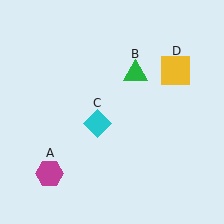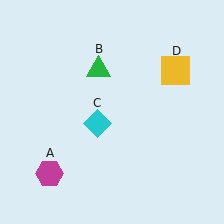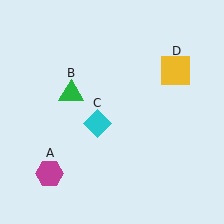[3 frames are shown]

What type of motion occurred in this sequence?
The green triangle (object B) rotated counterclockwise around the center of the scene.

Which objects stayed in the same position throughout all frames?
Magenta hexagon (object A) and cyan diamond (object C) and yellow square (object D) remained stationary.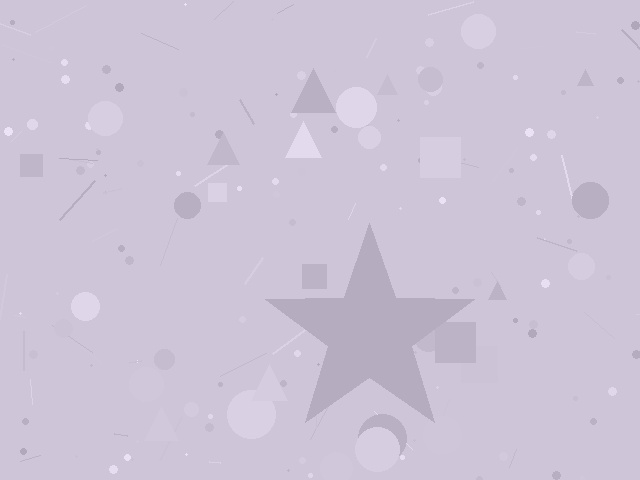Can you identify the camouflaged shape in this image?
The camouflaged shape is a star.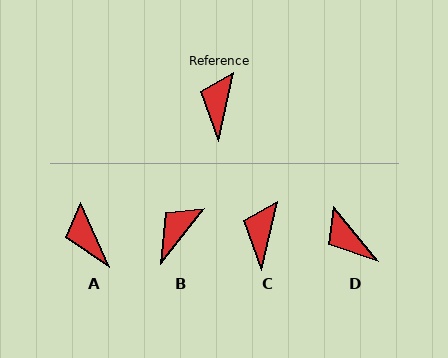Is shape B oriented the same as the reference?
No, it is off by about 25 degrees.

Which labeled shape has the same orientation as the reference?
C.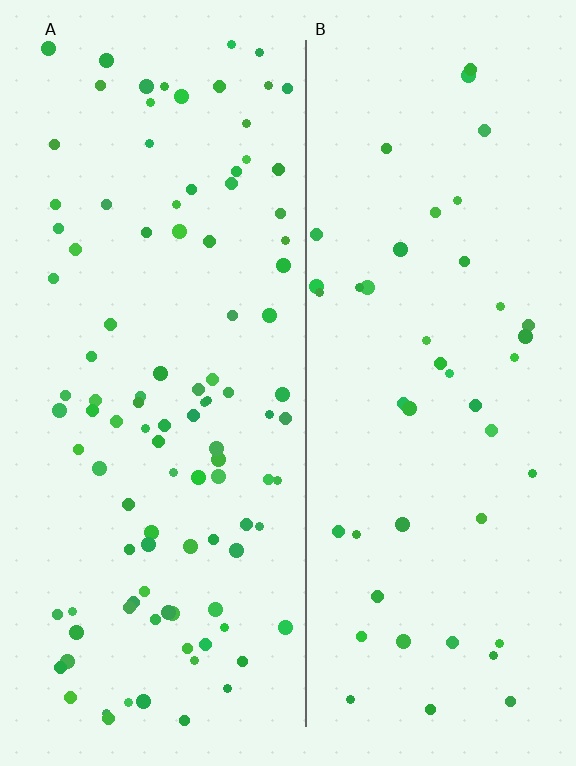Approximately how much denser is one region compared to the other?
Approximately 2.3× — region A over region B.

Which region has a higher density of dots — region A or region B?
A (the left).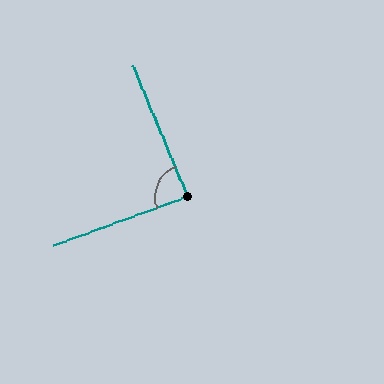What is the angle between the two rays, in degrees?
Approximately 87 degrees.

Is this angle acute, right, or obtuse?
It is approximately a right angle.